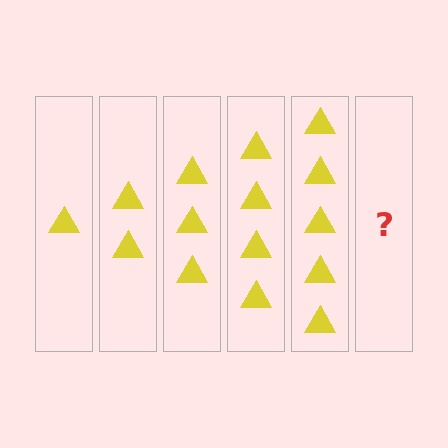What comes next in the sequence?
The next element should be 6 triangles.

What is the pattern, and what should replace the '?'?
The pattern is that each step adds one more triangle. The '?' should be 6 triangles.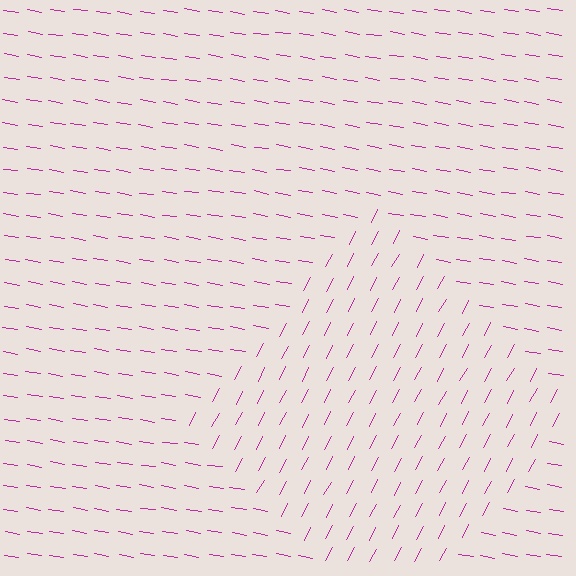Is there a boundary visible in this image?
Yes, there is a texture boundary formed by a change in line orientation.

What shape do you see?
I see a diamond.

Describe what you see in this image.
The image is filled with small magenta line segments. A diamond region in the image has lines oriented differently from the surrounding lines, creating a visible texture boundary.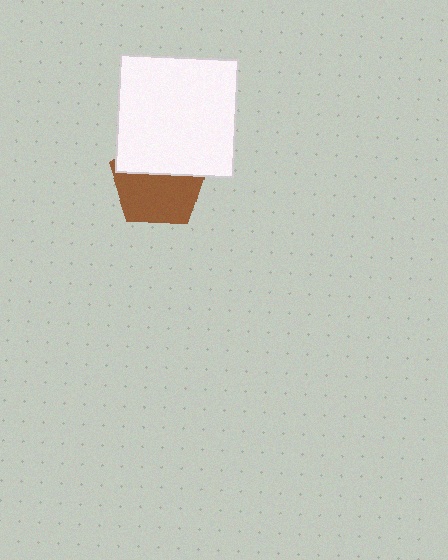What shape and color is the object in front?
The object in front is a white square.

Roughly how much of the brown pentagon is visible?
About half of it is visible (roughly 58%).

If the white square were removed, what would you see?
You would see the complete brown pentagon.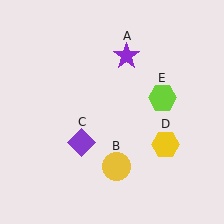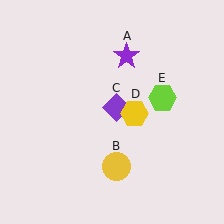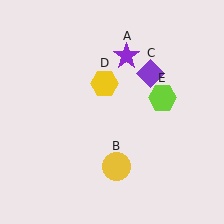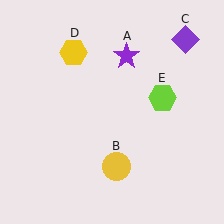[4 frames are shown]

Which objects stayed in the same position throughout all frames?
Purple star (object A) and yellow circle (object B) and lime hexagon (object E) remained stationary.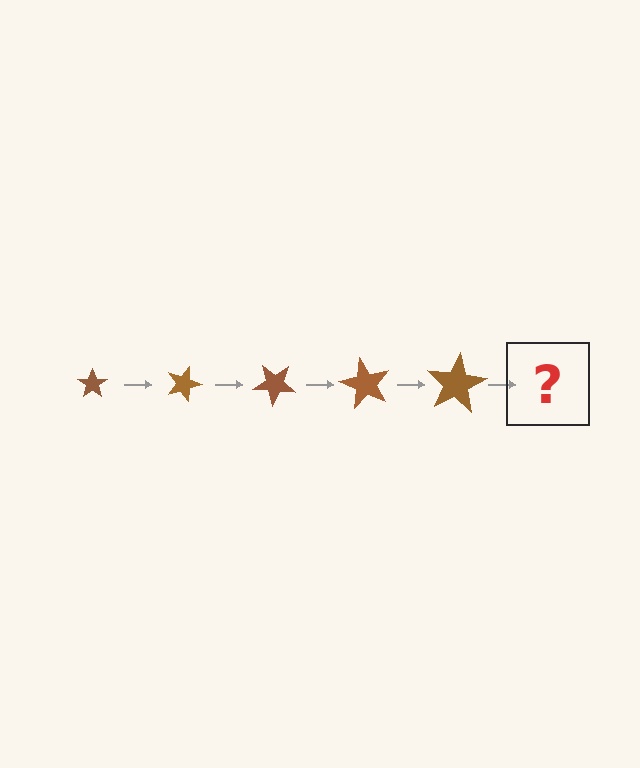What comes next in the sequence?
The next element should be a star, larger than the previous one and rotated 100 degrees from the start.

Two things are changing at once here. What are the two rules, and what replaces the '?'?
The two rules are that the star grows larger each step and it rotates 20 degrees each step. The '?' should be a star, larger than the previous one and rotated 100 degrees from the start.